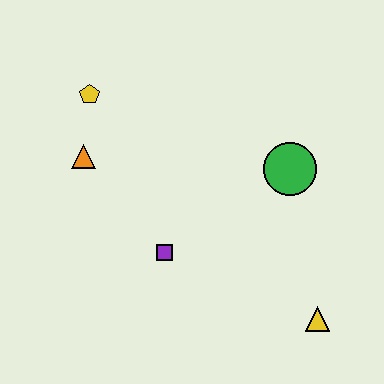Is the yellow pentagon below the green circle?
No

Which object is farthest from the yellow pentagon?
The yellow triangle is farthest from the yellow pentagon.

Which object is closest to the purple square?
The orange triangle is closest to the purple square.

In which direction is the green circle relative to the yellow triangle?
The green circle is above the yellow triangle.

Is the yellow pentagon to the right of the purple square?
No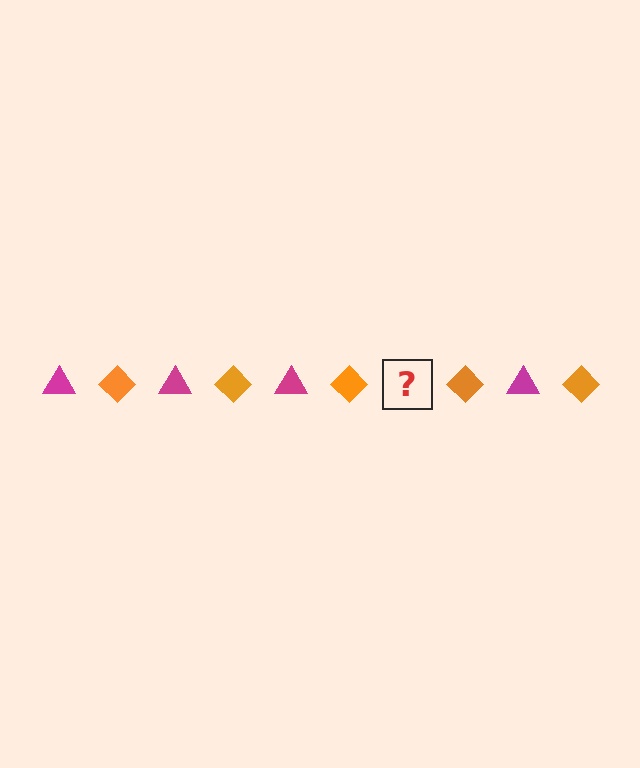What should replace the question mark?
The question mark should be replaced with a magenta triangle.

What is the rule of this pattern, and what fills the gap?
The rule is that the pattern alternates between magenta triangle and orange diamond. The gap should be filled with a magenta triangle.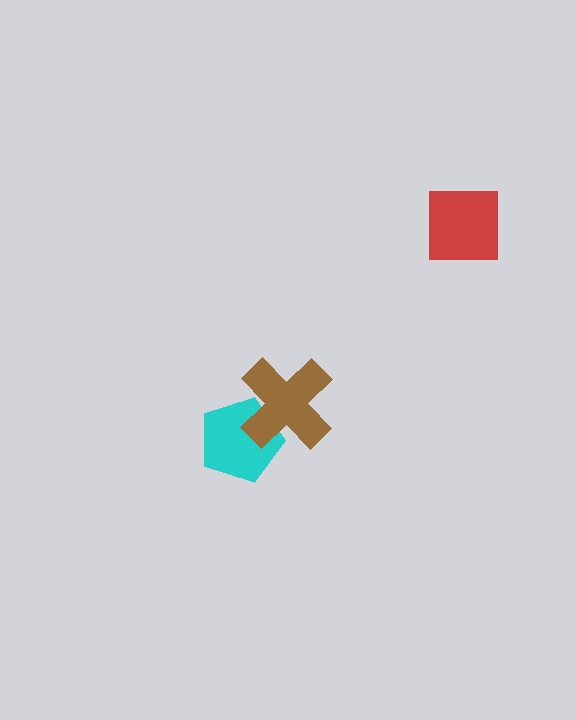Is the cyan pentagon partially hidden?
Yes, it is partially covered by another shape.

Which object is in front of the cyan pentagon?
The brown cross is in front of the cyan pentagon.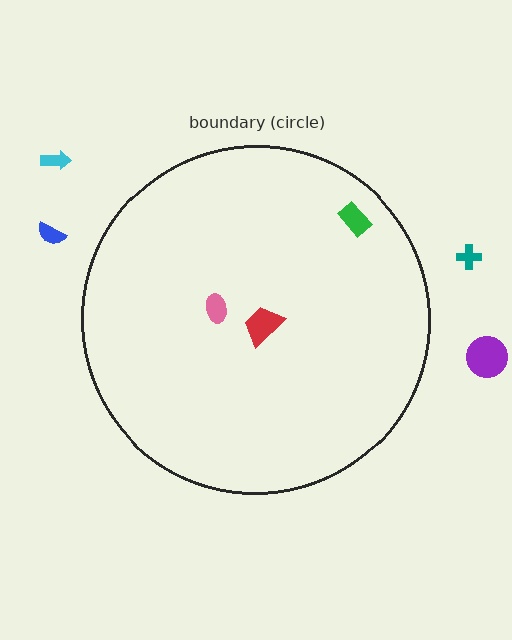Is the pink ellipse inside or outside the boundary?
Inside.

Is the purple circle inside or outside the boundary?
Outside.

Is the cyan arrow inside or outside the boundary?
Outside.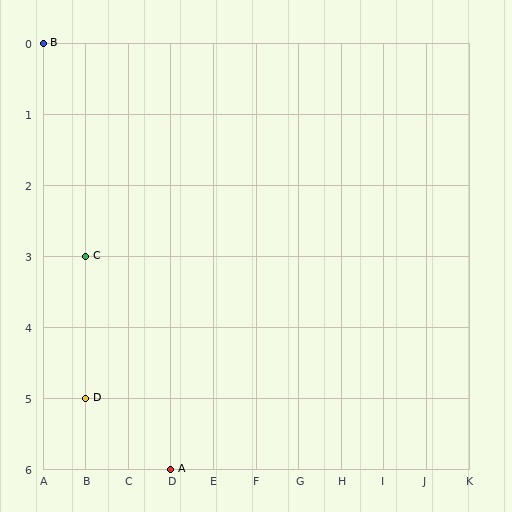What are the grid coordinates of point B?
Point B is at grid coordinates (A, 0).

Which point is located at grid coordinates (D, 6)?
Point A is at (D, 6).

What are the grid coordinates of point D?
Point D is at grid coordinates (B, 5).